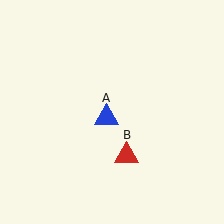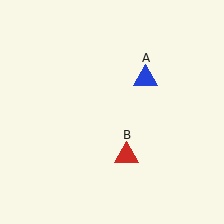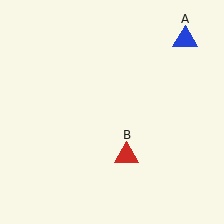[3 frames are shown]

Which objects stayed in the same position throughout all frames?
Red triangle (object B) remained stationary.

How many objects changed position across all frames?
1 object changed position: blue triangle (object A).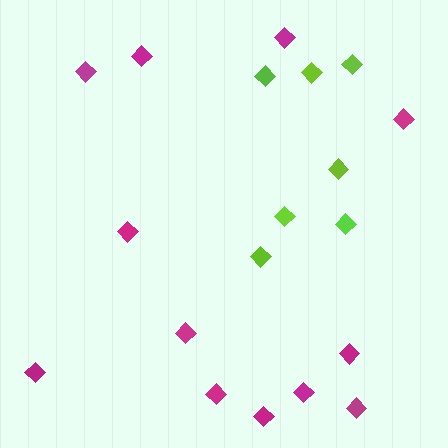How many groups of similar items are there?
There are 2 groups: one group of magenta diamonds (12) and one group of lime diamonds (7).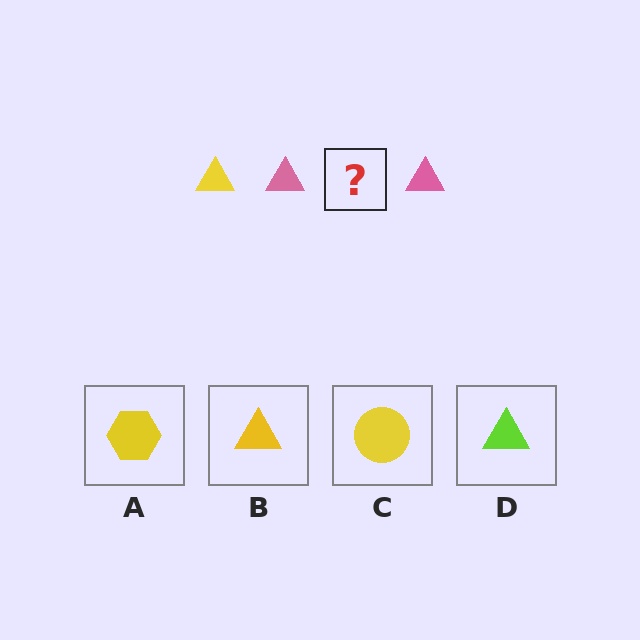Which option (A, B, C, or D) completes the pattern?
B.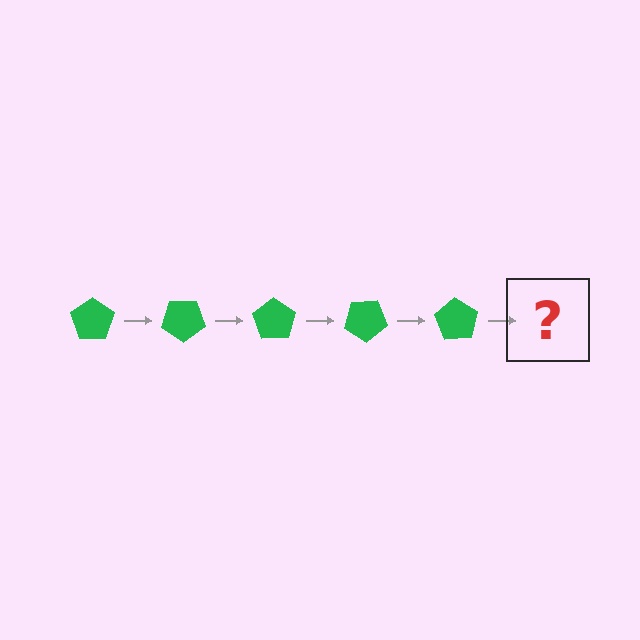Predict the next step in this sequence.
The next step is a green pentagon rotated 175 degrees.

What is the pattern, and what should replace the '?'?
The pattern is that the pentagon rotates 35 degrees each step. The '?' should be a green pentagon rotated 175 degrees.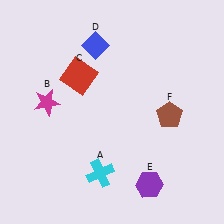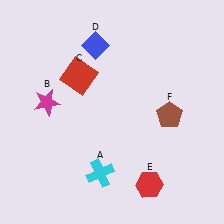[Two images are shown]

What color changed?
The hexagon (E) changed from purple in Image 1 to red in Image 2.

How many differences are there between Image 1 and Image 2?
There is 1 difference between the two images.